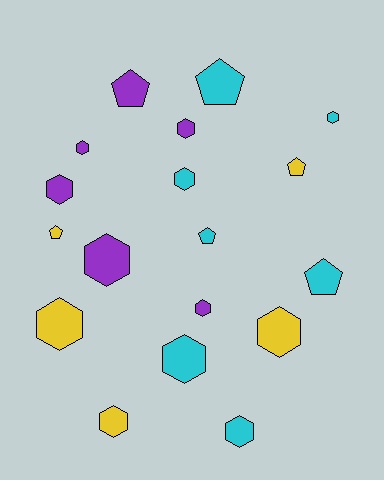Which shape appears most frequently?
Hexagon, with 12 objects.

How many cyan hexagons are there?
There are 4 cyan hexagons.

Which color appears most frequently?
Cyan, with 7 objects.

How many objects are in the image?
There are 18 objects.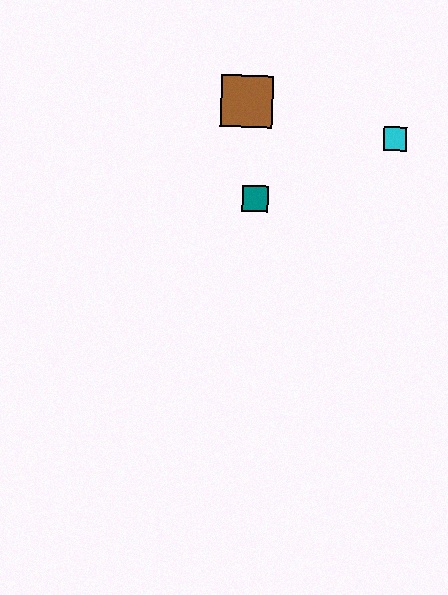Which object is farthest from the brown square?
The cyan square is farthest from the brown square.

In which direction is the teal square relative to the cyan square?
The teal square is to the left of the cyan square.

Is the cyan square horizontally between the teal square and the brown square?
No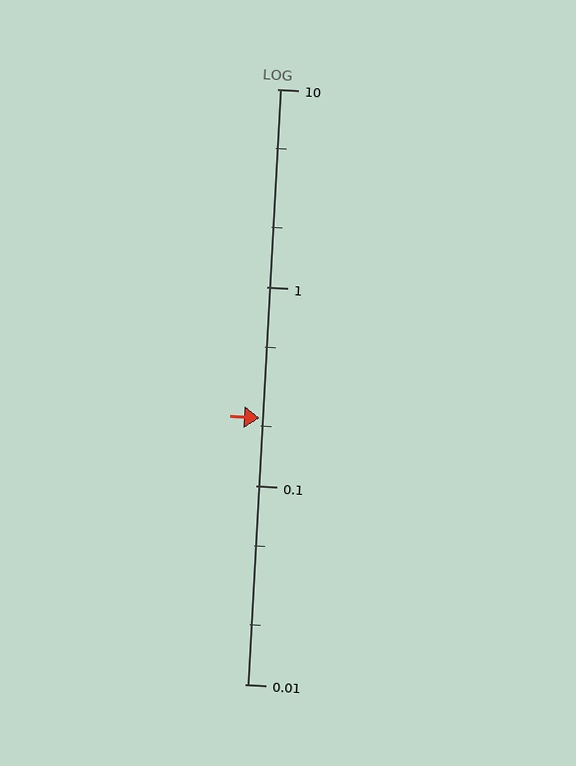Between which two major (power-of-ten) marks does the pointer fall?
The pointer is between 0.1 and 1.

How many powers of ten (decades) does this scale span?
The scale spans 3 decades, from 0.01 to 10.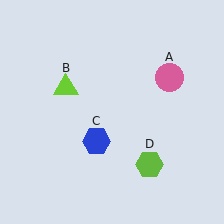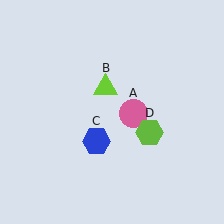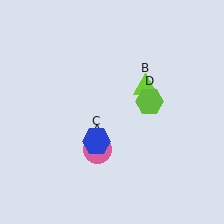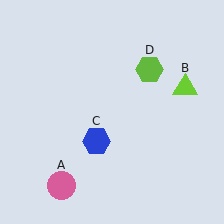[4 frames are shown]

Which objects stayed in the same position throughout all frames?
Blue hexagon (object C) remained stationary.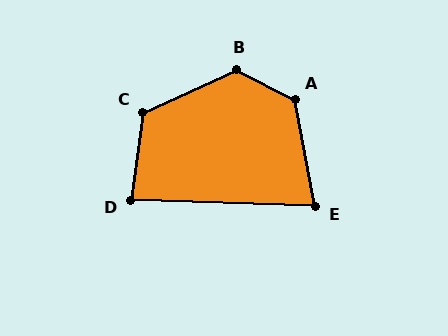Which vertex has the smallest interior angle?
E, at approximately 78 degrees.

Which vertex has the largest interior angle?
B, at approximately 129 degrees.